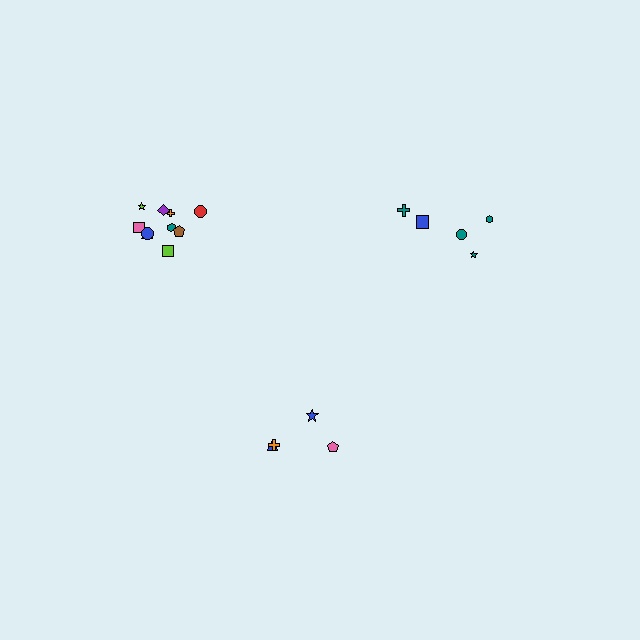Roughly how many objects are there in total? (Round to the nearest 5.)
Roughly 20 objects in total.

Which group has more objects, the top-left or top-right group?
The top-left group.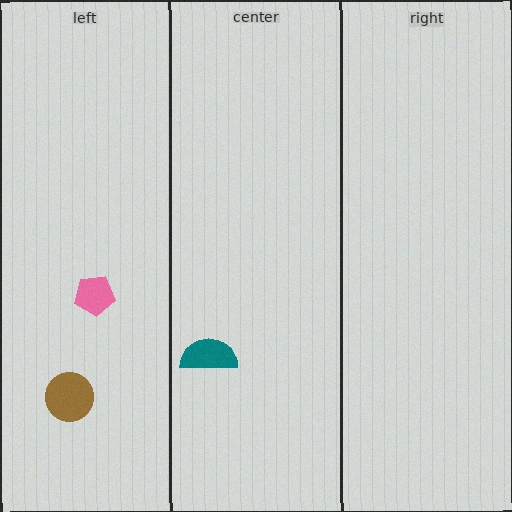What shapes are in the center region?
The teal semicircle.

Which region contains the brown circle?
The left region.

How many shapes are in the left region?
2.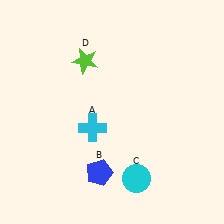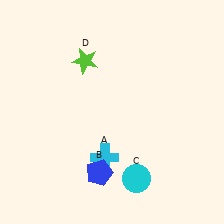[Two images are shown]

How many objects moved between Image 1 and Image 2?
1 object moved between the two images.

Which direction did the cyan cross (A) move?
The cyan cross (A) moved down.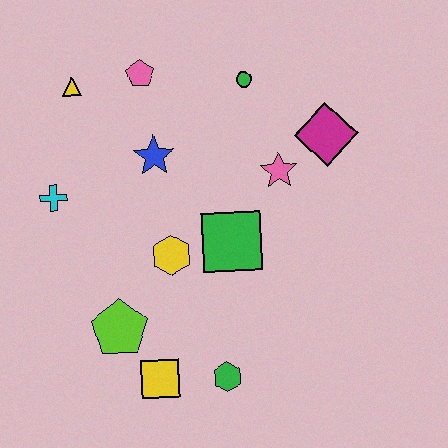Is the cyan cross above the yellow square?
Yes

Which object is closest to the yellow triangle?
The pink pentagon is closest to the yellow triangle.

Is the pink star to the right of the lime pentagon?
Yes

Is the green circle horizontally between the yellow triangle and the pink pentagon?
No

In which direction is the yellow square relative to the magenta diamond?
The yellow square is below the magenta diamond.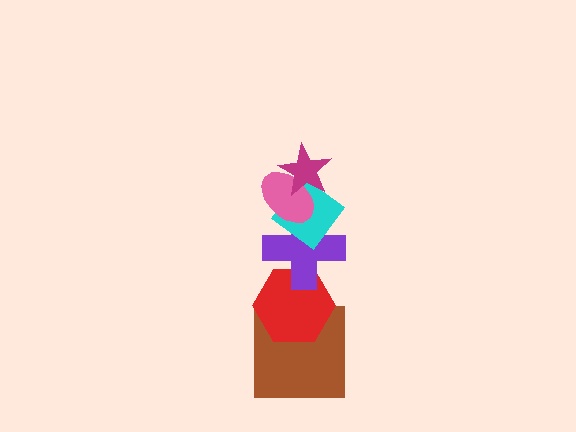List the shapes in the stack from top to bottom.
From top to bottom: the magenta star, the pink ellipse, the cyan diamond, the purple cross, the red hexagon, the brown square.